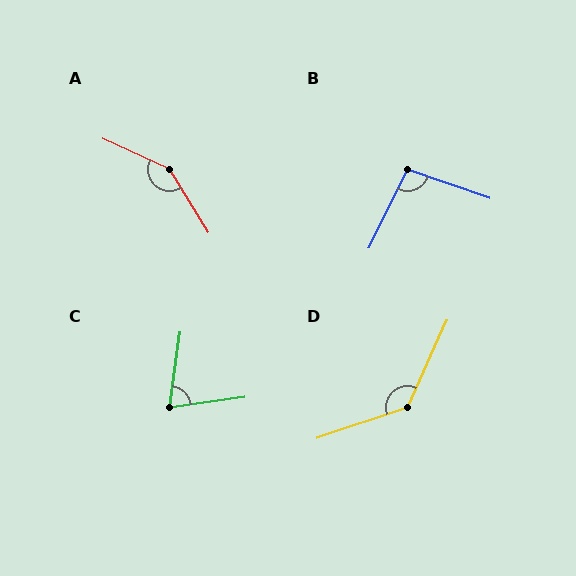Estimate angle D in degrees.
Approximately 133 degrees.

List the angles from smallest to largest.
C (75°), B (97°), D (133°), A (146°).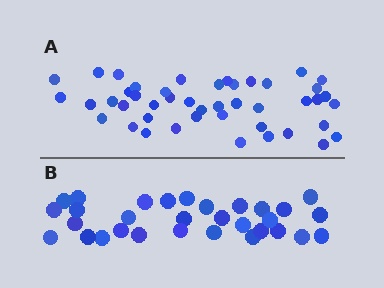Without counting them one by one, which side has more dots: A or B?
Region A (the top region) has more dots.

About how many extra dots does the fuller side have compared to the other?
Region A has approximately 15 more dots than region B.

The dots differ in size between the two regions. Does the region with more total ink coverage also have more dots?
No. Region B has more total ink coverage because its dots are larger, but region A actually contains more individual dots. Total area can be misleading — the number of items is what matters here.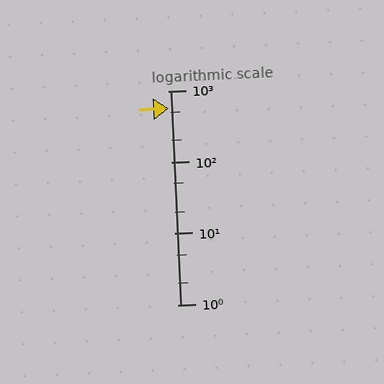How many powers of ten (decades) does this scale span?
The scale spans 3 decades, from 1 to 1000.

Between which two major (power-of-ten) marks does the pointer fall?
The pointer is between 100 and 1000.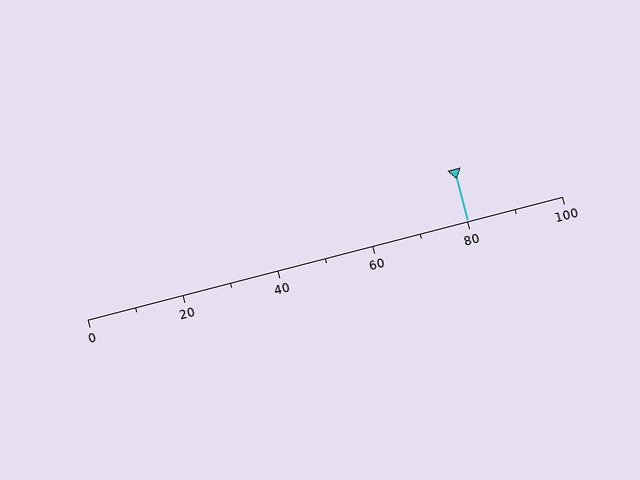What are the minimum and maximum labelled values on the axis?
The axis runs from 0 to 100.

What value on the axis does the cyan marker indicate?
The marker indicates approximately 80.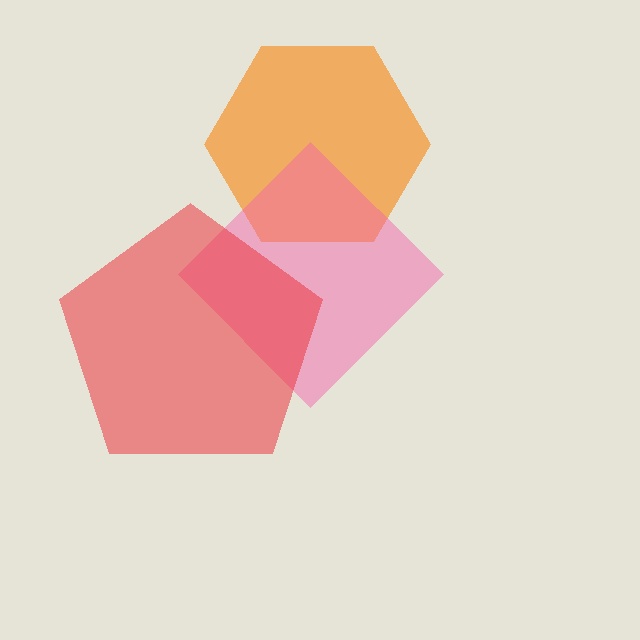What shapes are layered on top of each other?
The layered shapes are: an orange hexagon, a pink diamond, a red pentagon.